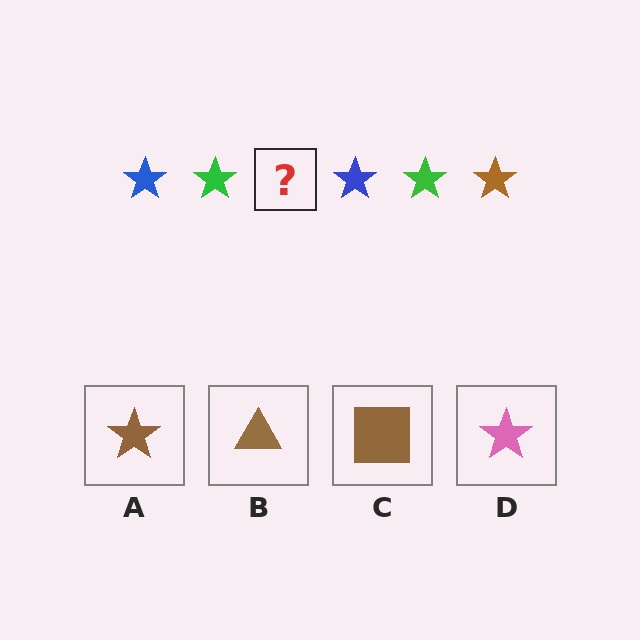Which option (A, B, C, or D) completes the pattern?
A.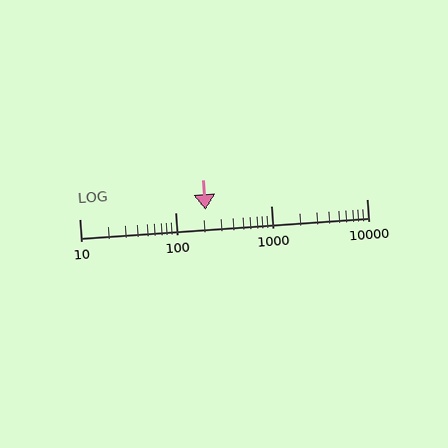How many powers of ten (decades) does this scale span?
The scale spans 3 decades, from 10 to 10000.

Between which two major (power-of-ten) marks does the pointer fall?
The pointer is between 100 and 1000.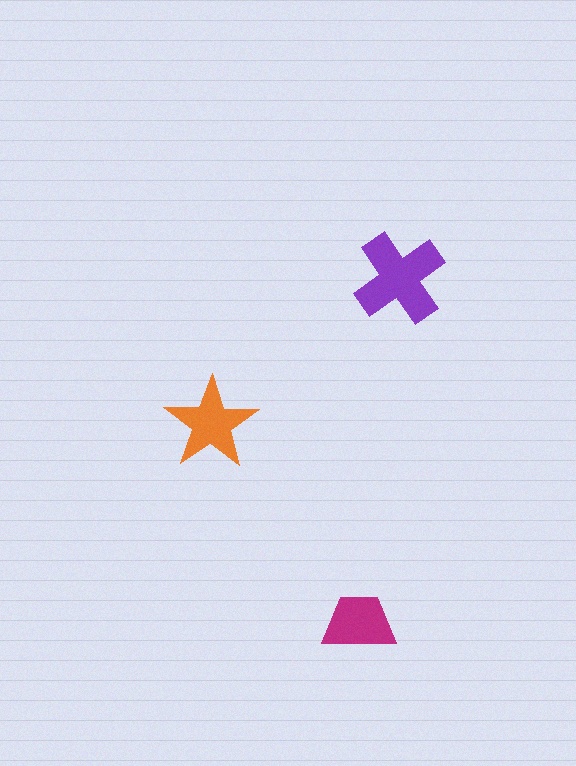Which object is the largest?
The purple cross.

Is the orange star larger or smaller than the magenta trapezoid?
Larger.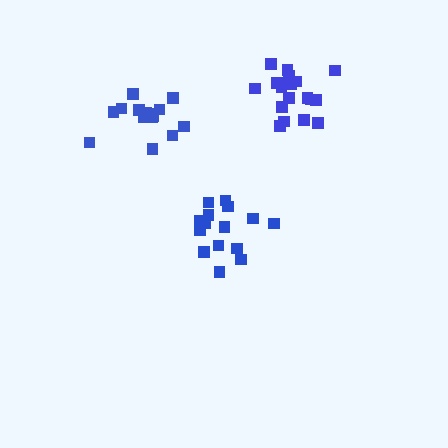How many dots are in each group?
Group 1: 15 dots, Group 2: 15 dots, Group 3: 18 dots (48 total).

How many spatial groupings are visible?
There are 3 spatial groupings.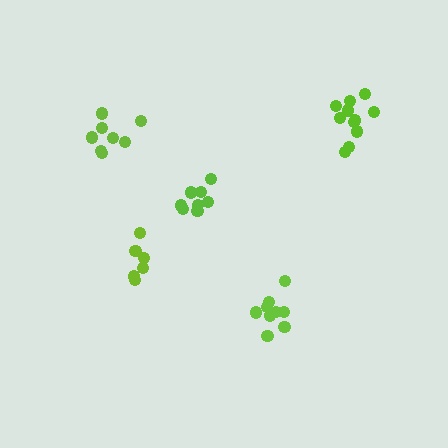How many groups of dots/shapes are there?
There are 5 groups.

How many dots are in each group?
Group 1: 6 dots, Group 2: 9 dots, Group 3: 8 dots, Group 4: 11 dots, Group 5: 8 dots (42 total).